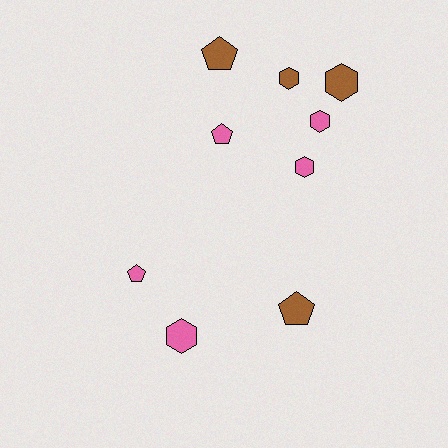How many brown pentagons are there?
There are 2 brown pentagons.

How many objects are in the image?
There are 9 objects.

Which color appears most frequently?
Pink, with 5 objects.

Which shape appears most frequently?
Hexagon, with 5 objects.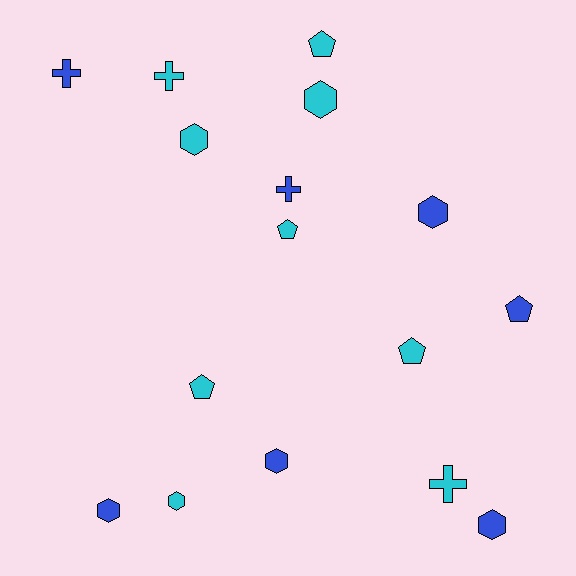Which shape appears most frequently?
Hexagon, with 7 objects.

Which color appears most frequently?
Cyan, with 9 objects.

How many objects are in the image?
There are 16 objects.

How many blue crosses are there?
There are 2 blue crosses.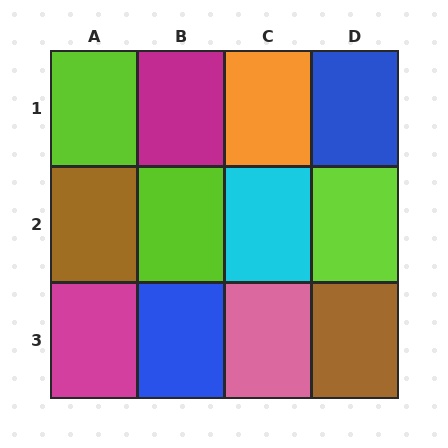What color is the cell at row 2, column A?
Brown.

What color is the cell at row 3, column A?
Magenta.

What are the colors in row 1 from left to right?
Lime, magenta, orange, blue.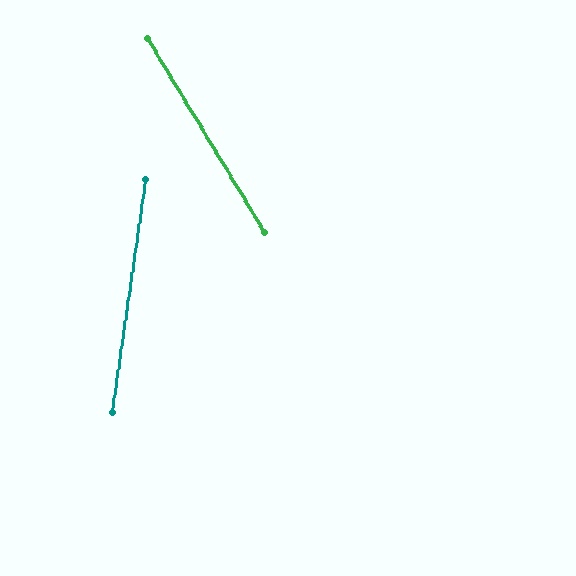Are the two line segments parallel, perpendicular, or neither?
Neither parallel nor perpendicular — they differ by about 39°.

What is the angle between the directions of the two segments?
Approximately 39 degrees.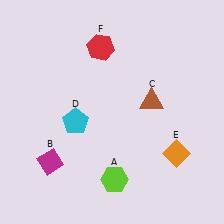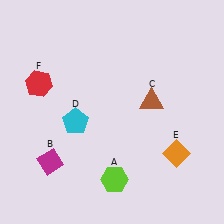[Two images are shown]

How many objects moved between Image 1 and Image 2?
1 object moved between the two images.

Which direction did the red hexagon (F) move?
The red hexagon (F) moved left.